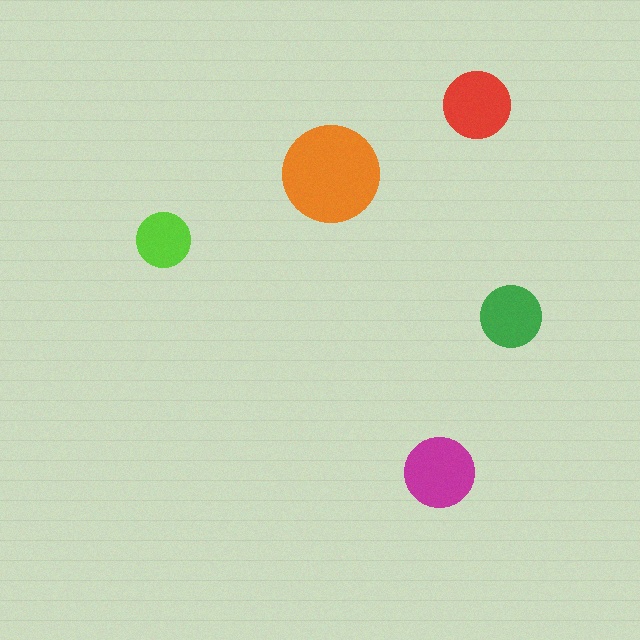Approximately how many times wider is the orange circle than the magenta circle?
About 1.5 times wider.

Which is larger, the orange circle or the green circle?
The orange one.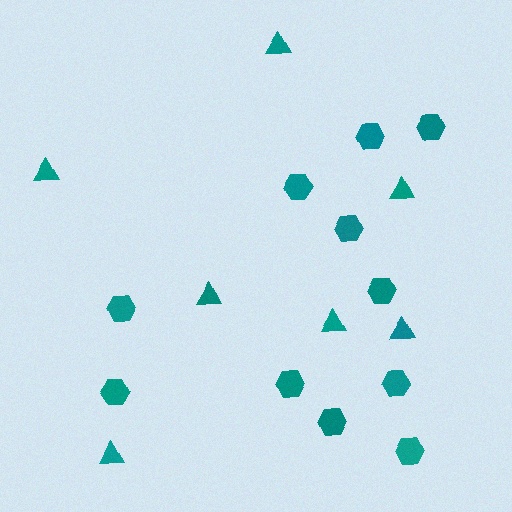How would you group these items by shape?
There are 2 groups: one group of hexagons (11) and one group of triangles (7).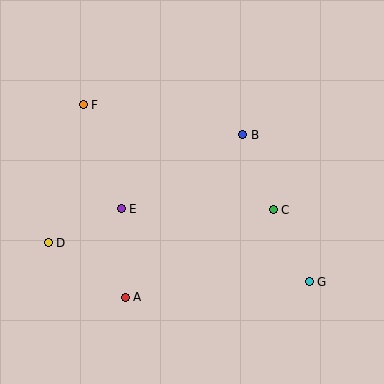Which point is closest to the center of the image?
Point E at (121, 209) is closest to the center.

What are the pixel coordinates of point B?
Point B is at (243, 135).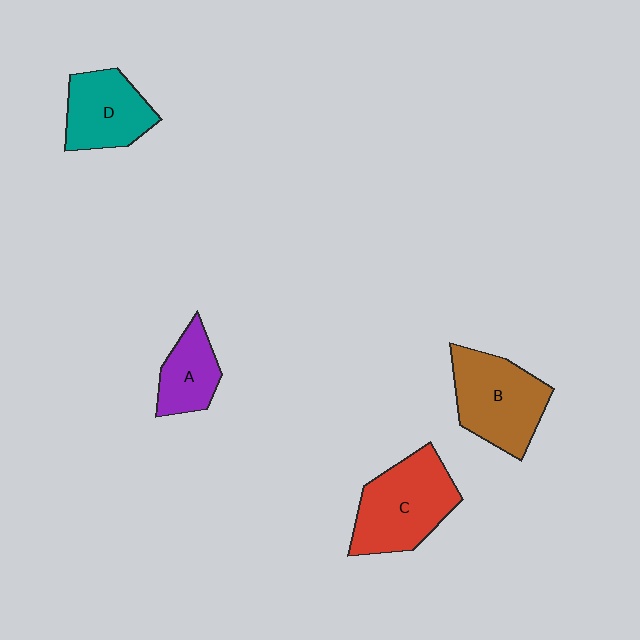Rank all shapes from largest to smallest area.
From largest to smallest: C (red), B (brown), D (teal), A (purple).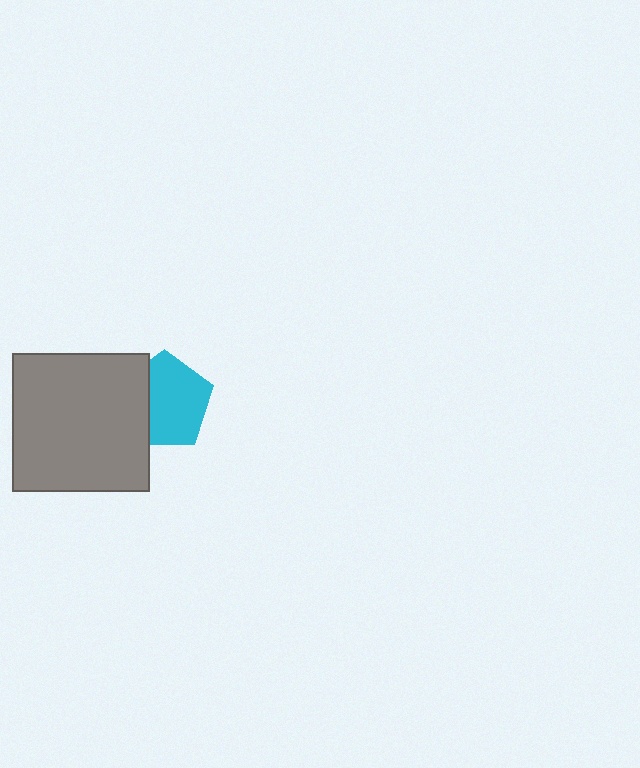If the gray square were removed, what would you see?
You would see the complete cyan pentagon.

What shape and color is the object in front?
The object in front is a gray square.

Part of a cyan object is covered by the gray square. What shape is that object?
It is a pentagon.